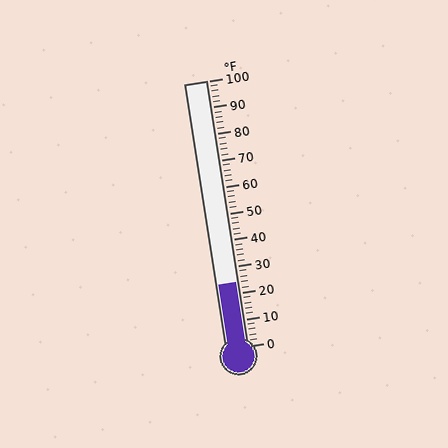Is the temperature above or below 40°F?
The temperature is below 40°F.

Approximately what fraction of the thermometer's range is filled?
The thermometer is filled to approximately 25% of its range.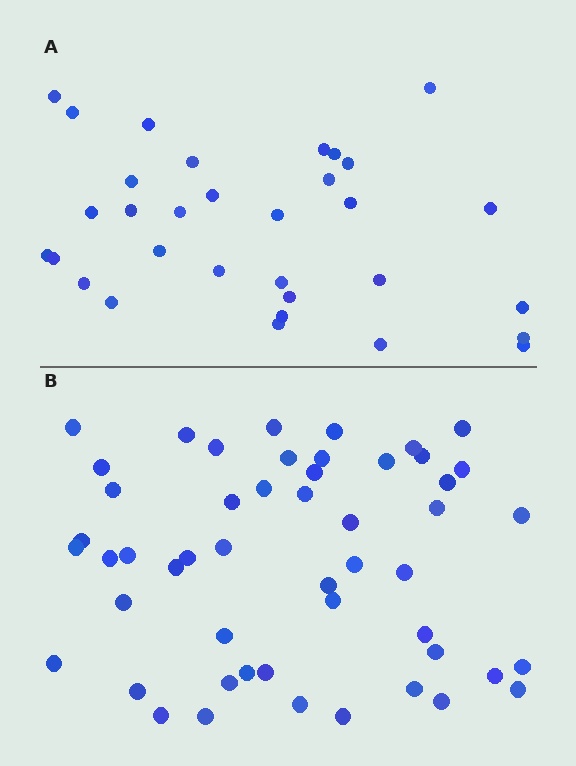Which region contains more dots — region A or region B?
Region B (the bottom region) has more dots.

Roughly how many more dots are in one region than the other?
Region B has approximately 20 more dots than region A.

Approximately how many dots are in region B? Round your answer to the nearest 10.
About 50 dots. (The exact count is 51, which rounds to 50.)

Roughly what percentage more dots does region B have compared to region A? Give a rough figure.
About 60% more.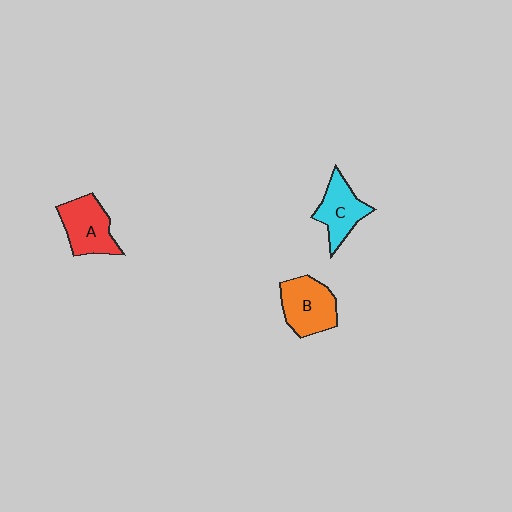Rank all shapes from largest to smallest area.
From largest to smallest: B (orange), A (red), C (cyan).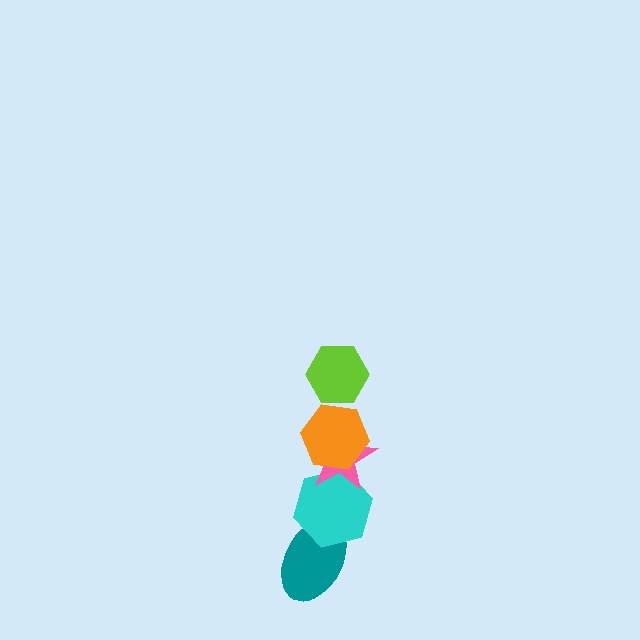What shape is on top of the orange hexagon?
The lime hexagon is on top of the orange hexagon.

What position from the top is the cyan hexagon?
The cyan hexagon is 4th from the top.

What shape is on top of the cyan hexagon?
The pink star is on top of the cyan hexagon.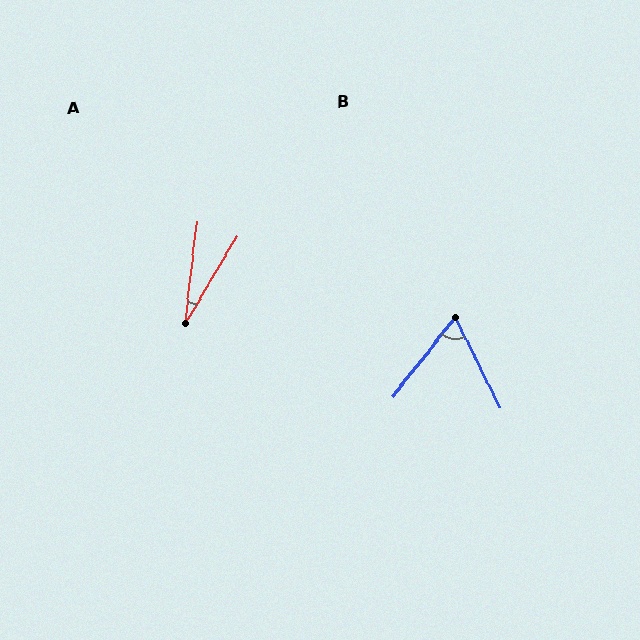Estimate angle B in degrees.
Approximately 65 degrees.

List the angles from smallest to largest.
A (24°), B (65°).